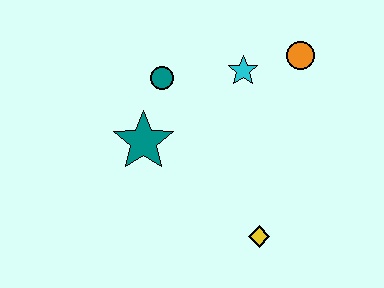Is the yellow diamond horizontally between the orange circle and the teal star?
Yes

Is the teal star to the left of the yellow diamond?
Yes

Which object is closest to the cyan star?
The orange circle is closest to the cyan star.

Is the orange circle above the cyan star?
Yes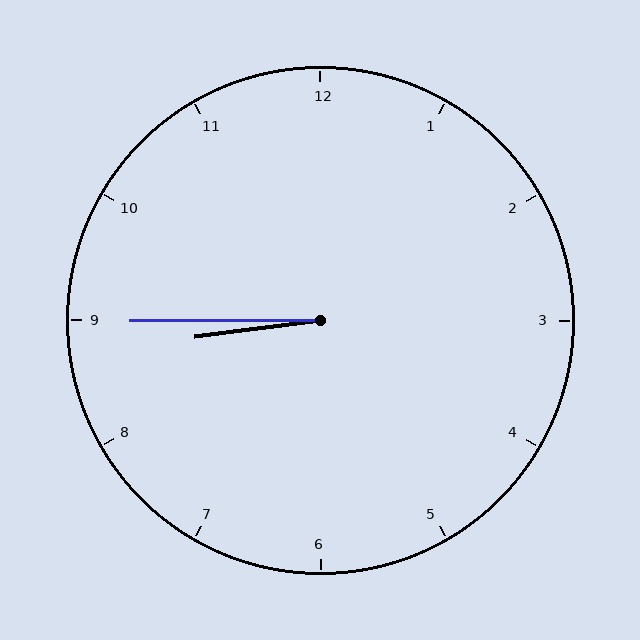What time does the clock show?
8:45.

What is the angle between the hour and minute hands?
Approximately 8 degrees.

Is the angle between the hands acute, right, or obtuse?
It is acute.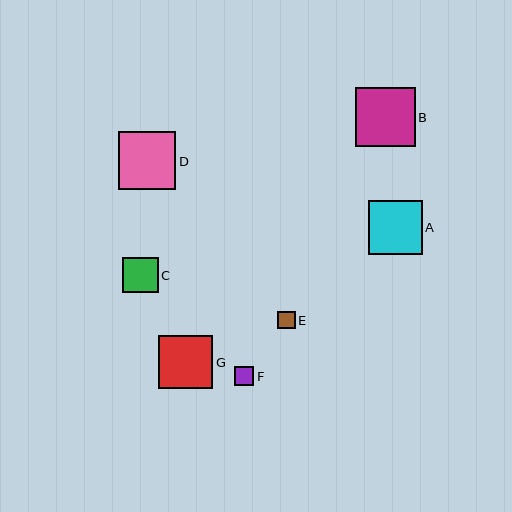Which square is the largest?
Square B is the largest with a size of approximately 59 pixels.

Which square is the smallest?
Square E is the smallest with a size of approximately 18 pixels.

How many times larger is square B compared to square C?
Square B is approximately 1.7 times the size of square C.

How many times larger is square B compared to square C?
Square B is approximately 1.7 times the size of square C.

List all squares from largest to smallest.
From largest to smallest: B, D, A, G, C, F, E.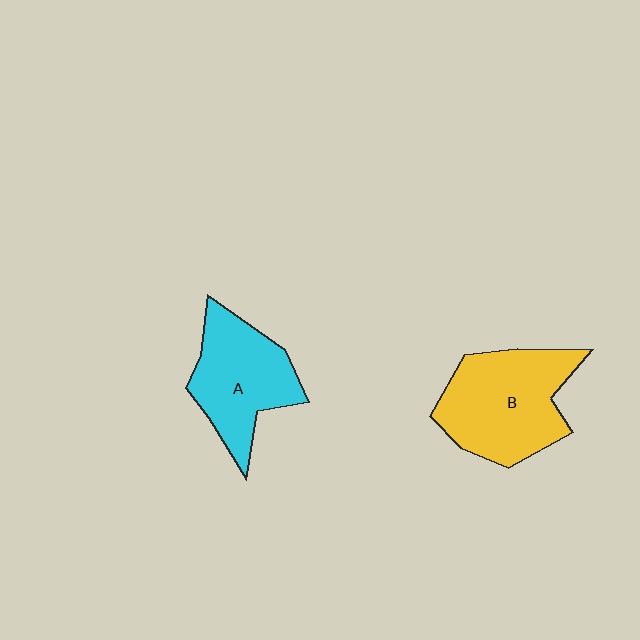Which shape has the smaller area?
Shape A (cyan).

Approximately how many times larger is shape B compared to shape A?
Approximately 1.2 times.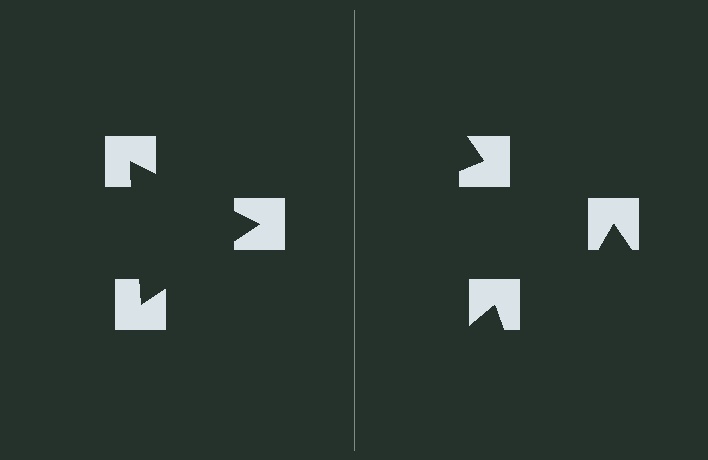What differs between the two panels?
The notched squares are positioned identically on both sides; only the wedge orientations differ. On the left they align to a triangle; on the right they are misaligned.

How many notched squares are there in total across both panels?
6 — 3 on each side.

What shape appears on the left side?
An illusory triangle.